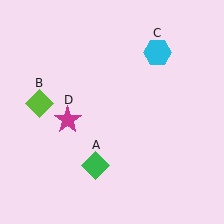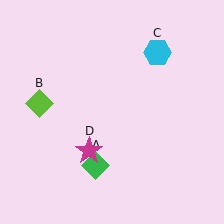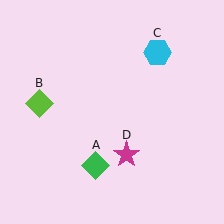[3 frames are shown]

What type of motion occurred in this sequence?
The magenta star (object D) rotated counterclockwise around the center of the scene.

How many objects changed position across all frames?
1 object changed position: magenta star (object D).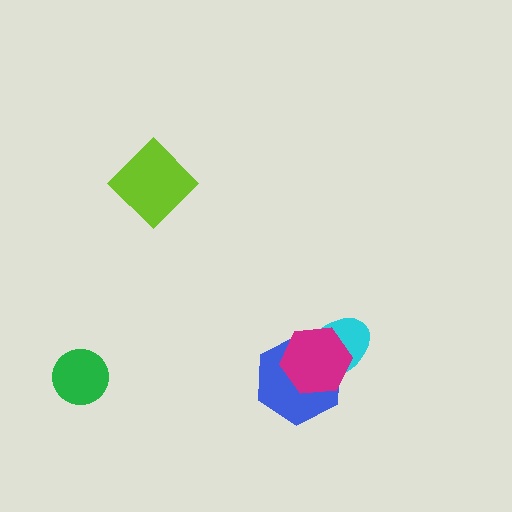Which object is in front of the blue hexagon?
The magenta hexagon is in front of the blue hexagon.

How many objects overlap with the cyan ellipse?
2 objects overlap with the cyan ellipse.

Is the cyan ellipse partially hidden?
Yes, it is partially covered by another shape.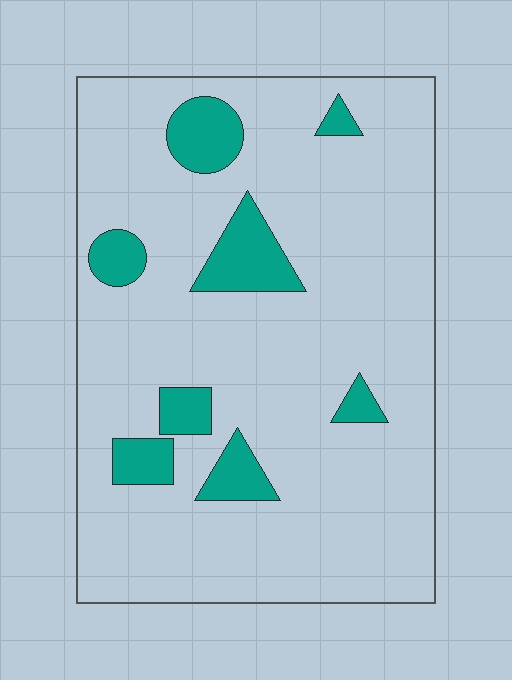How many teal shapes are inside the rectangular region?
8.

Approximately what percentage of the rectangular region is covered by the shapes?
Approximately 15%.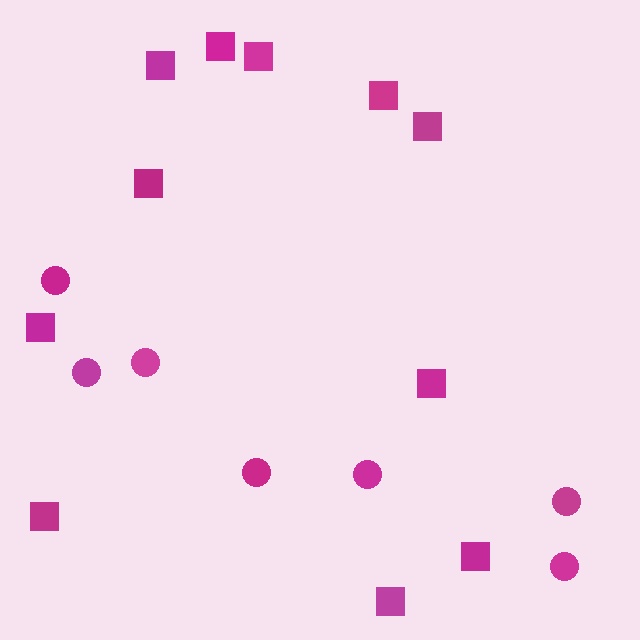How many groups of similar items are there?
There are 2 groups: one group of squares (11) and one group of circles (7).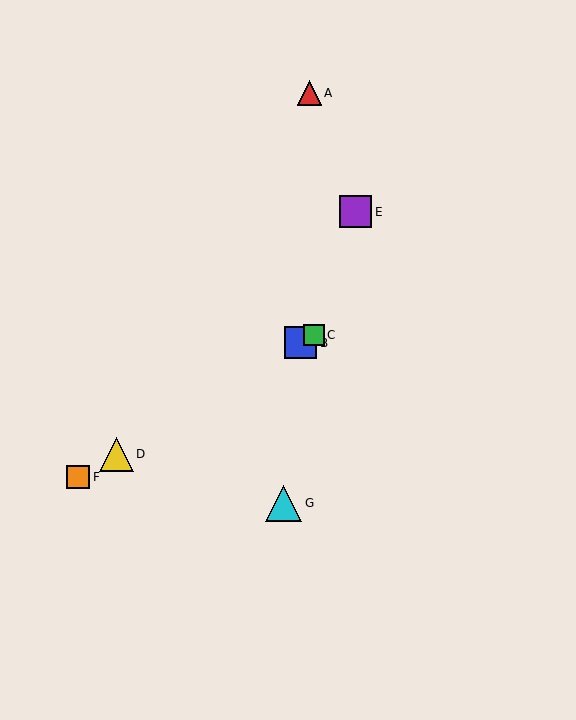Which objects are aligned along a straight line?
Objects B, C, D, F are aligned along a straight line.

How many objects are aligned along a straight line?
4 objects (B, C, D, F) are aligned along a straight line.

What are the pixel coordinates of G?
Object G is at (283, 503).